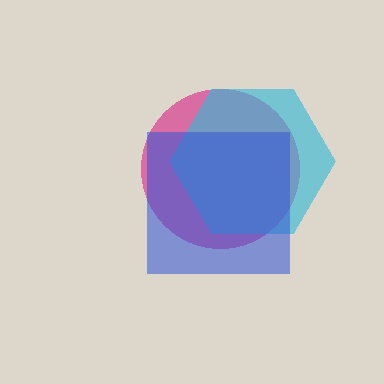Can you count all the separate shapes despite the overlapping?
Yes, there are 3 separate shapes.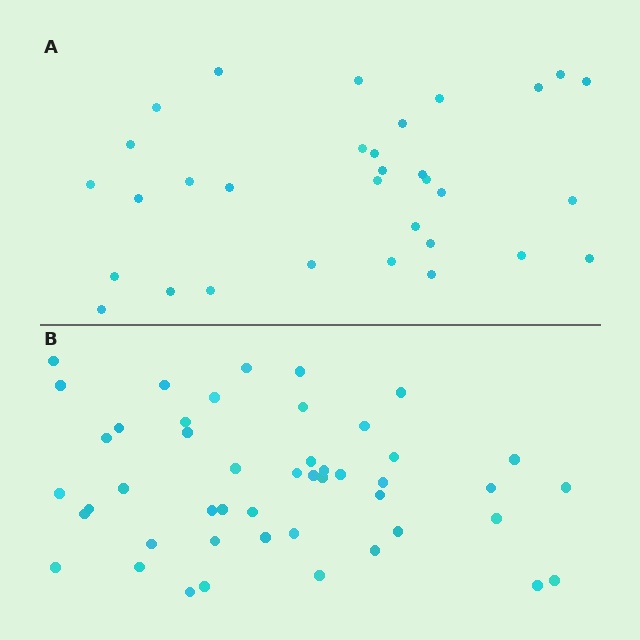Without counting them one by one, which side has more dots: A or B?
Region B (the bottom region) has more dots.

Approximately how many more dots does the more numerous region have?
Region B has approximately 15 more dots than region A.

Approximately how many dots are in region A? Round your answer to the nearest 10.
About 30 dots. (The exact count is 32, which rounds to 30.)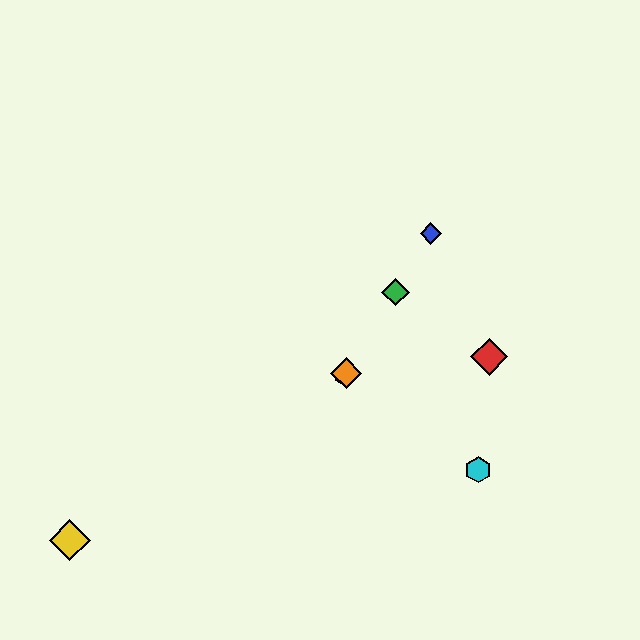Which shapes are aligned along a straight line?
The blue diamond, the green diamond, the purple hexagon, the orange diamond are aligned along a straight line.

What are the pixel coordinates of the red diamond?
The red diamond is at (489, 357).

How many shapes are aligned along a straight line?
4 shapes (the blue diamond, the green diamond, the purple hexagon, the orange diamond) are aligned along a straight line.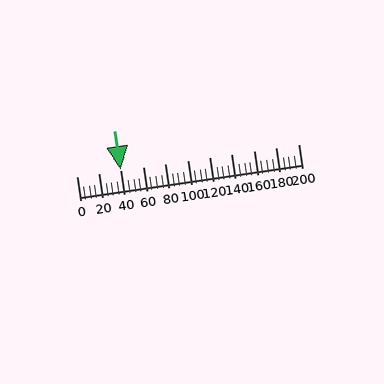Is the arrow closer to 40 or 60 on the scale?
The arrow is closer to 40.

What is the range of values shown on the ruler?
The ruler shows values from 0 to 200.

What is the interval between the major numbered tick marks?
The major tick marks are spaced 20 units apart.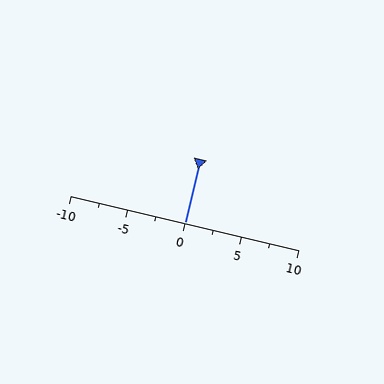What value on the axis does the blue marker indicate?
The marker indicates approximately 0.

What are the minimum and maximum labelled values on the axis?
The axis runs from -10 to 10.